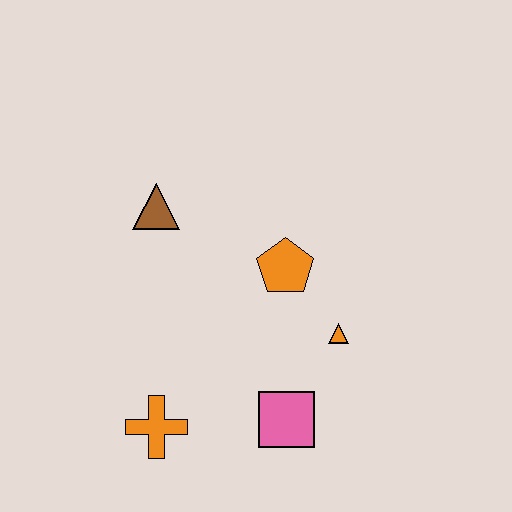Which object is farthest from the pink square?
The brown triangle is farthest from the pink square.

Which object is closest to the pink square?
The orange triangle is closest to the pink square.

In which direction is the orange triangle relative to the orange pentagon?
The orange triangle is below the orange pentagon.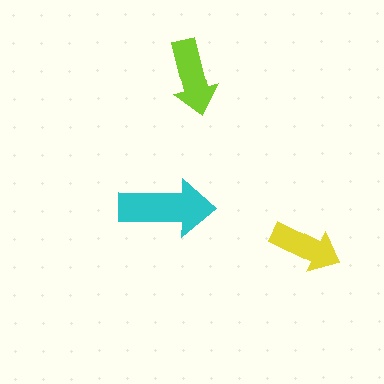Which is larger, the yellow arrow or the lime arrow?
The lime one.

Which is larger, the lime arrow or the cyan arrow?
The cyan one.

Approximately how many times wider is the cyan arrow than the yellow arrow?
About 1.5 times wider.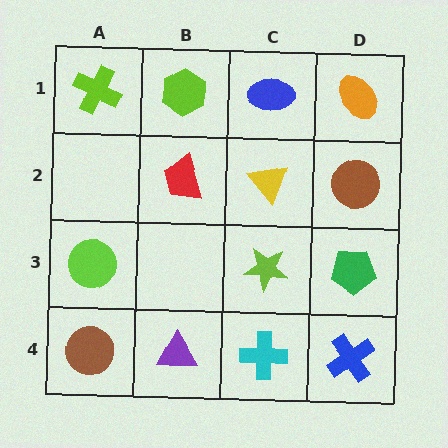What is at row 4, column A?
A brown circle.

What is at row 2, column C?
A yellow triangle.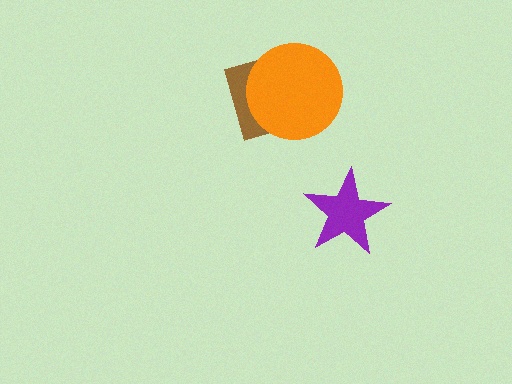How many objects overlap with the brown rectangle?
1 object overlaps with the brown rectangle.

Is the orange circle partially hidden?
No, no other shape covers it.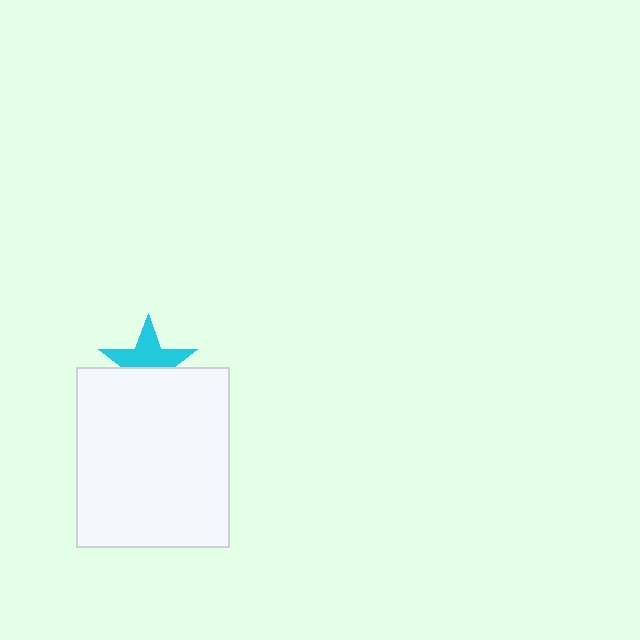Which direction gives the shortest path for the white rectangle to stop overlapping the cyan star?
Moving down gives the shortest separation.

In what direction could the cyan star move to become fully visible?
The cyan star could move up. That would shift it out from behind the white rectangle entirely.